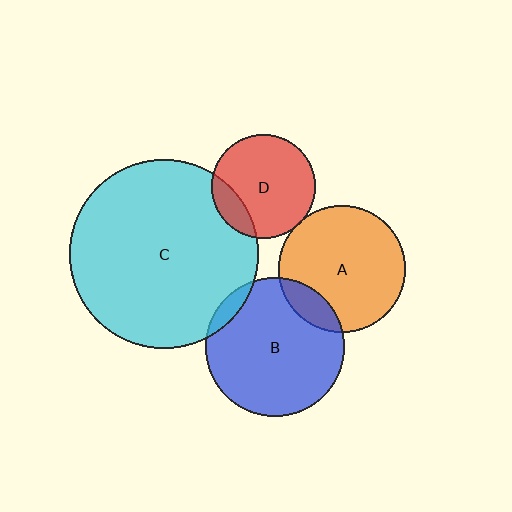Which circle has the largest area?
Circle C (cyan).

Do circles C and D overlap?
Yes.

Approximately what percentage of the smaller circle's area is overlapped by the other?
Approximately 15%.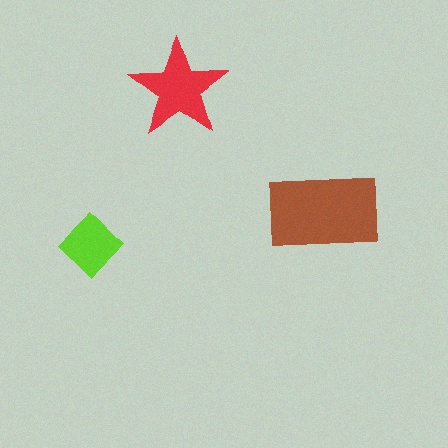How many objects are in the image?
There are 3 objects in the image.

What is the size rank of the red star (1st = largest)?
2nd.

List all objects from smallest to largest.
The lime diamond, the red star, the brown rectangle.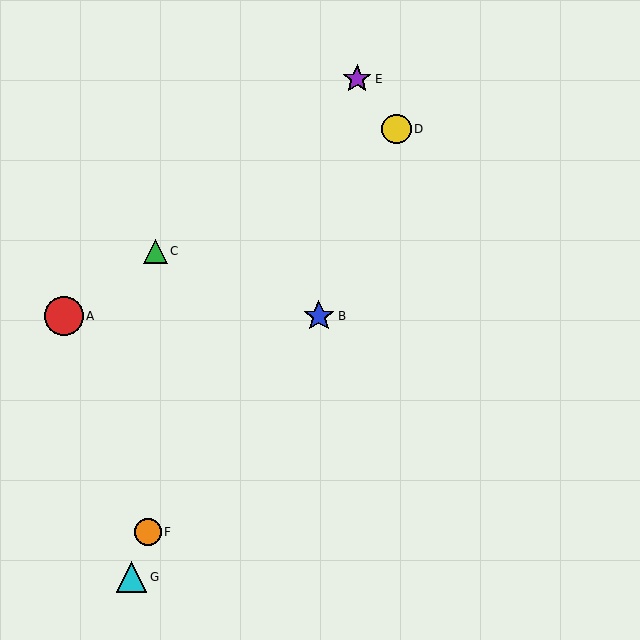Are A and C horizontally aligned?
No, A is at y≈316 and C is at y≈251.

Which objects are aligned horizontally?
Objects A, B are aligned horizontally.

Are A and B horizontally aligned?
Yes, both are at y≈316.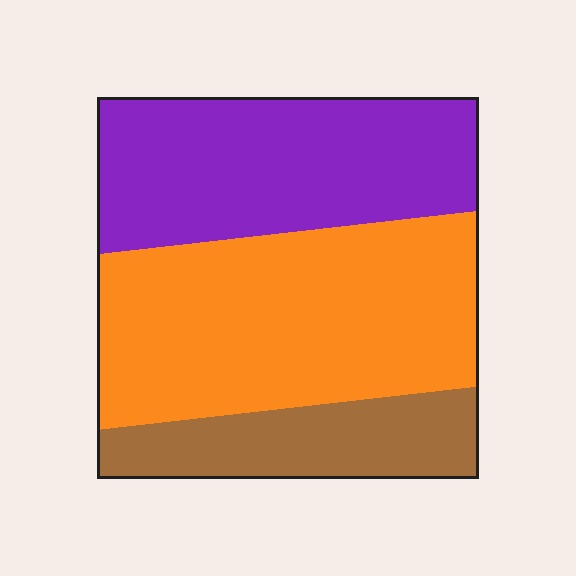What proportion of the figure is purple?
Purple covers roughly 35% of the figure.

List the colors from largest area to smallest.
From largest to smallest: orange, purple, brown.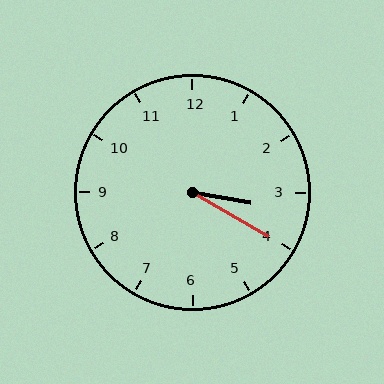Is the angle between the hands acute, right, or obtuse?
It is acute.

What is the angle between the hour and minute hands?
Approximately 20 degrees.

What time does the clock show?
3:20.